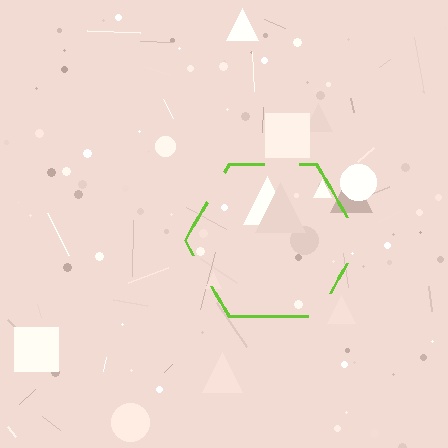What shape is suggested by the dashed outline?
The dashed outline suggests a hexagon.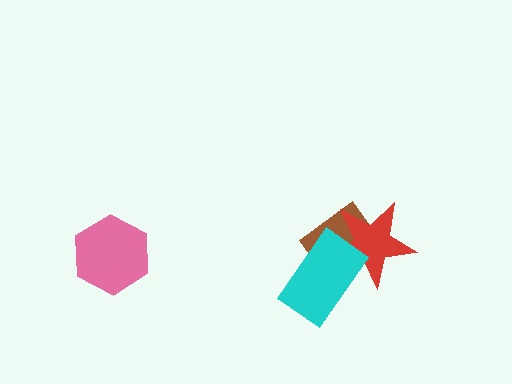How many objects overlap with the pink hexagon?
0 objects overlap with the pink hexagon.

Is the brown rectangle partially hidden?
Yes, it is partially covered by another shape.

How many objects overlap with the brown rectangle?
2 objects overlap with the brown rectangle.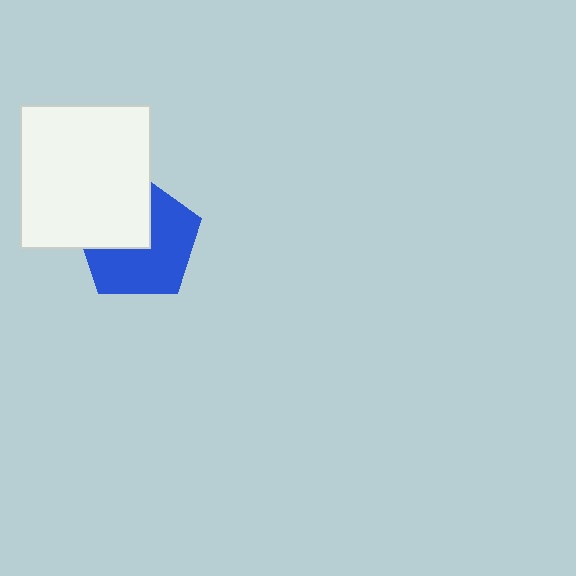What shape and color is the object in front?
The object in front is a white rectangle.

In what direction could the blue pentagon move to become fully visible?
The blue pentagon could move toward the lower-right. That would shift it out from behind the white rectangle entirely.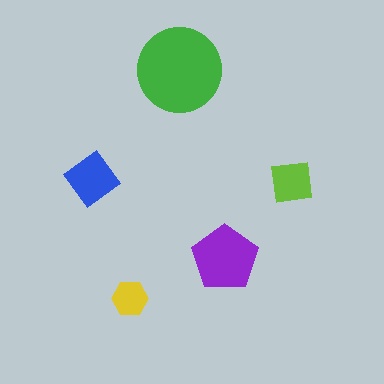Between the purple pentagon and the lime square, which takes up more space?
The purple pentagon.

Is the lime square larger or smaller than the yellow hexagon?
Larger.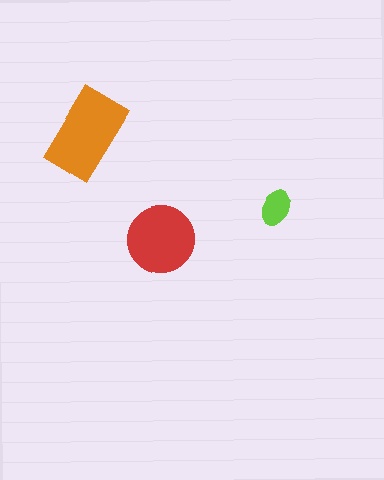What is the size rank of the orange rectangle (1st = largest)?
1st.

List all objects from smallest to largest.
The lime ellipse, the red circle, the orange rectangle.